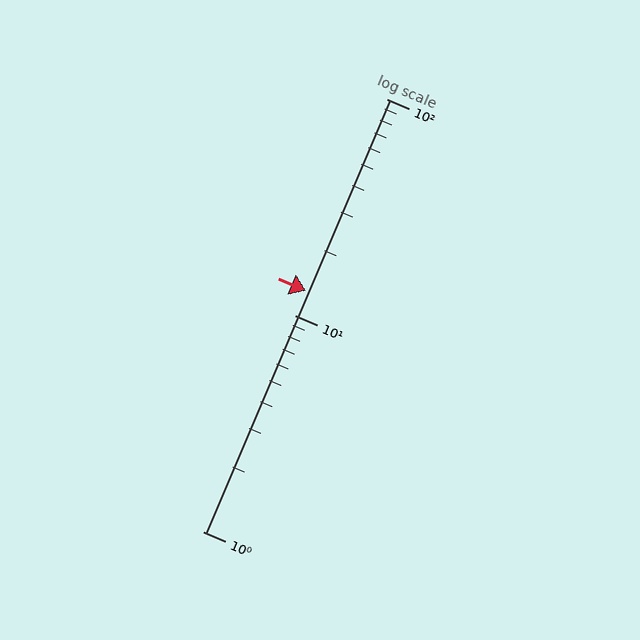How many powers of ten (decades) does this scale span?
The scale spans 2 decades, from 1 to 100.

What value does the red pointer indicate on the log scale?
The pointer indicates approximately 13.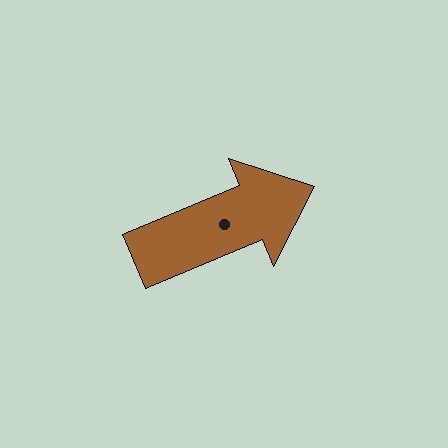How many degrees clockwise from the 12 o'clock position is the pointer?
Approximately 68 degrees.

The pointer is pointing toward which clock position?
Roughly 2 o'clock.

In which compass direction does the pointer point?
East.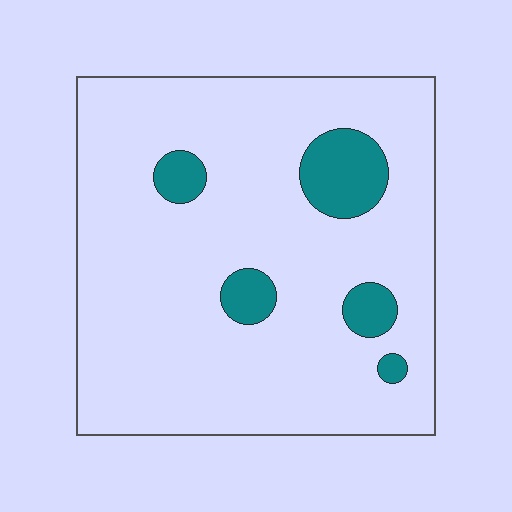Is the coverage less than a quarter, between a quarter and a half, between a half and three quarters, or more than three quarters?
Less than a quarter.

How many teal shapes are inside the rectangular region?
5.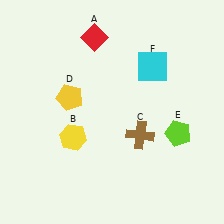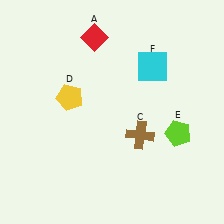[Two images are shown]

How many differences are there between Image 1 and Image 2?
There is 1 difference between the two images.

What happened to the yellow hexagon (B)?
The yellow hexagon (B) was removed in Image 2. It was in the bottom-left area of Image 1.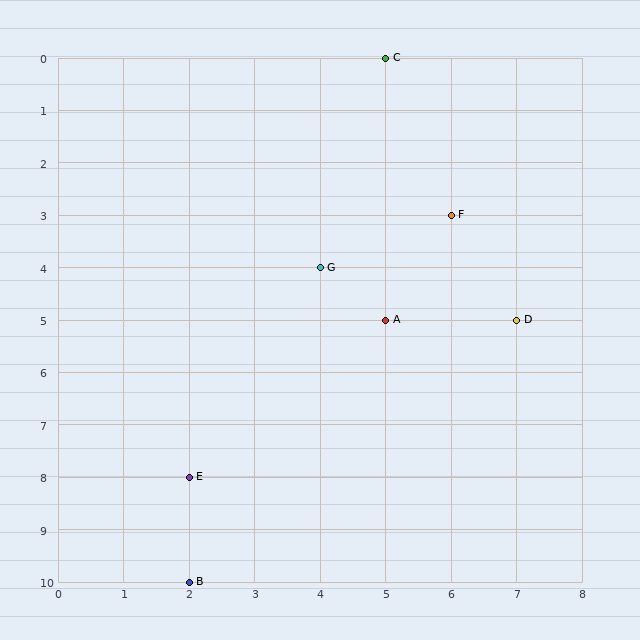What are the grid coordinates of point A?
Point A is at grid coordinates (5, 5).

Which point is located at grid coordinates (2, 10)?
Point B is at (2, 10).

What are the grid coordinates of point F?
Point F is at grid coordinates (6, 3).